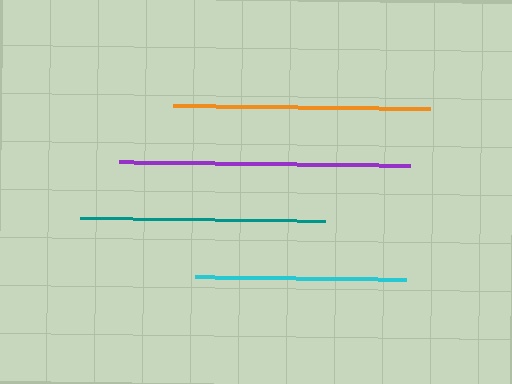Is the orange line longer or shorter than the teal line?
The orange line is longer than the teal line.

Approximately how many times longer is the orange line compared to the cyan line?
The orange line is approximately 1.2 times the length of the cyan line.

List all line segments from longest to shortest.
From longest to shortest: purple, orange, teal, cyan.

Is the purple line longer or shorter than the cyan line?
The purple line is longer than the cyan line.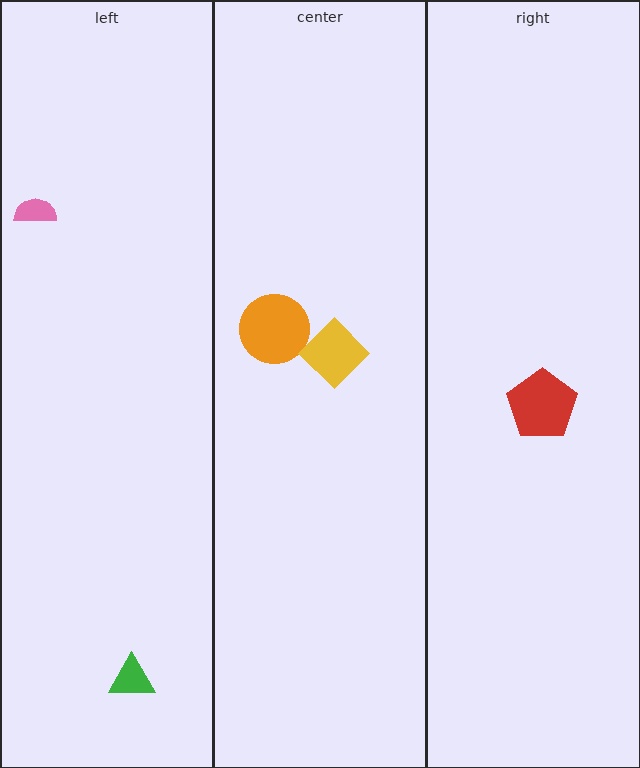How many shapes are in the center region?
2.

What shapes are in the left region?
The pink semicircle, the green triangle.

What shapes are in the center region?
The orange circle, the yellow diamond.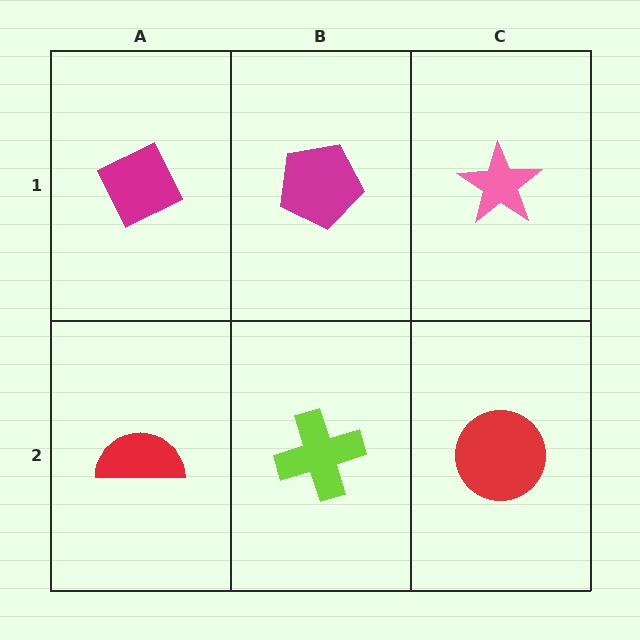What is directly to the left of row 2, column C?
A lime cross.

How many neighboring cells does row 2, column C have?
2.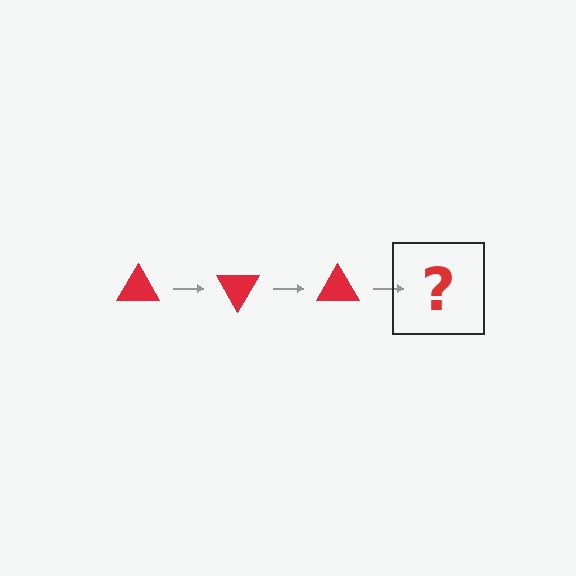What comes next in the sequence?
The next element should be a red triangle rotated 180 degrees.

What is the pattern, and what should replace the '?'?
The pattern is that the triangle rotates 60 degrees each step. The '?' should be a red triangle rotated 180 degrees.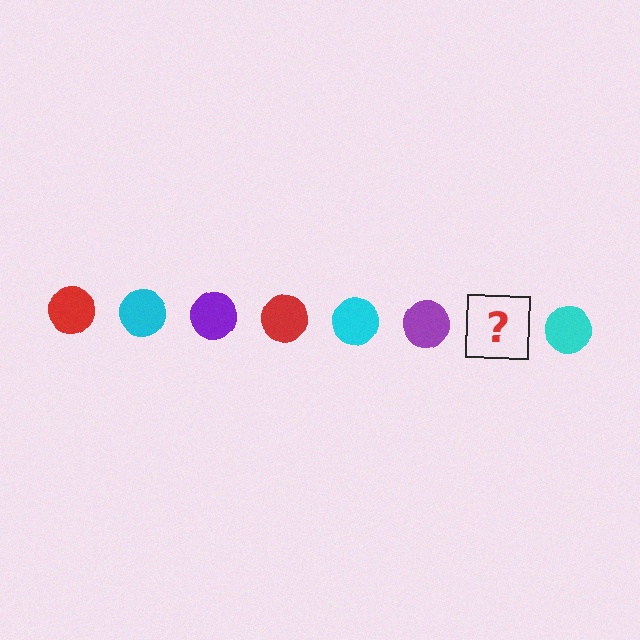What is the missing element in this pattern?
The missing element is a red circle.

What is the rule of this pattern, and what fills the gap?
The rule is that the pattern cycles through red, cyan, purple circles. The gap should be filled with a red circle.